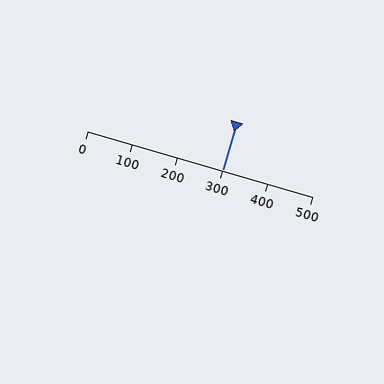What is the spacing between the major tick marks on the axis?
The major ticks are spaced 100 apart.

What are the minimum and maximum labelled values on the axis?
The axis runs from 0 to 500.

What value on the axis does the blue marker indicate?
The marker indicates approximately 300.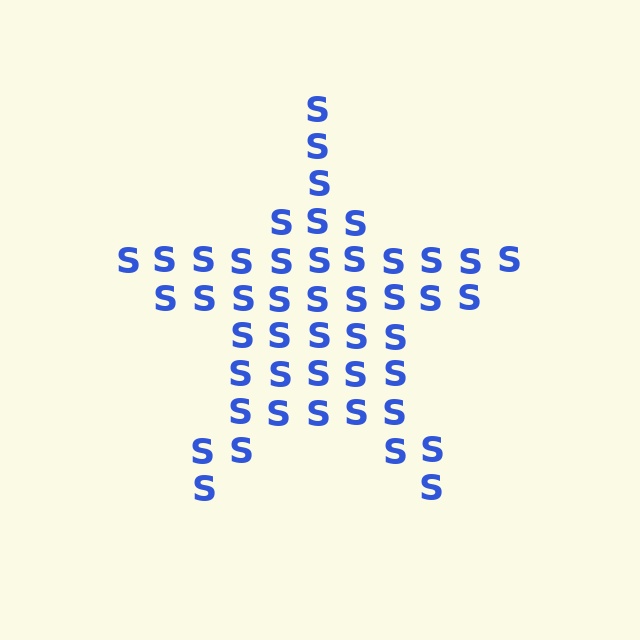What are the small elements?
The small elements are letter S's.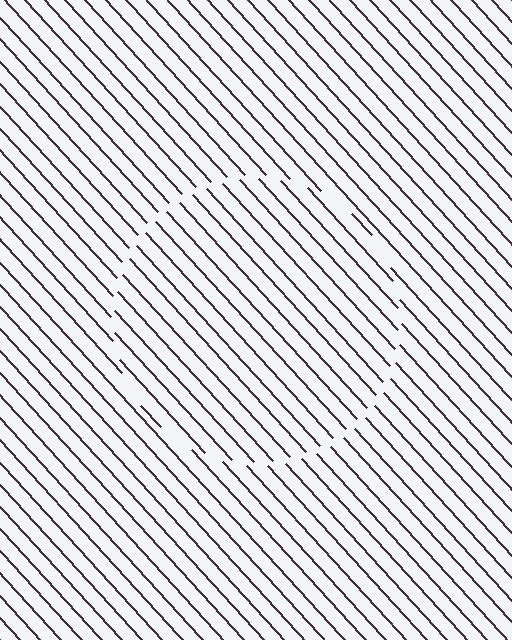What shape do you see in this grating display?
An illusory circle. The interior of the shape contains the same grating, shifted by half a period — the contour is defined by the phase discontinuity where line-ends from the inner and outer gratings abut.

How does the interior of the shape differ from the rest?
The interior of the shape contains the same grating, shifted by half a period — the contour is defined by the phase discontinuity where line-ends from the inner and outer gratings abut.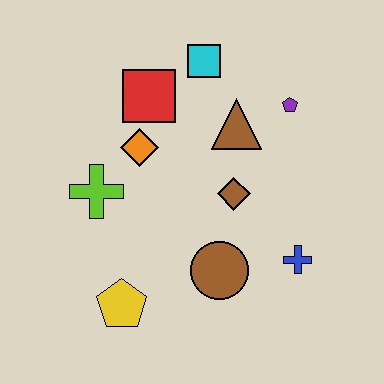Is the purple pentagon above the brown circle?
Yes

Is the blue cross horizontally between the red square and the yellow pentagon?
No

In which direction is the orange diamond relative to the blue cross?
The orange diamond is to the left of the blue cross.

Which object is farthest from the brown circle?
The cyan square is farthest from the brown circle.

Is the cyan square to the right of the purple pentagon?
No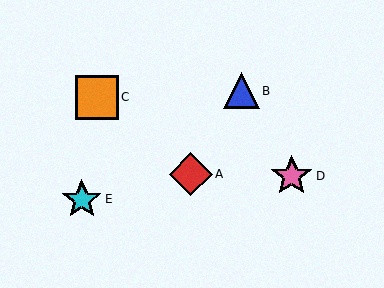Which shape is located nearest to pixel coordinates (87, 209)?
The cyan star (labeled E) at (82, 199) is nearest to that location.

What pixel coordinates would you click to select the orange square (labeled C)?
Click at (97, 97) to select the orange square C.